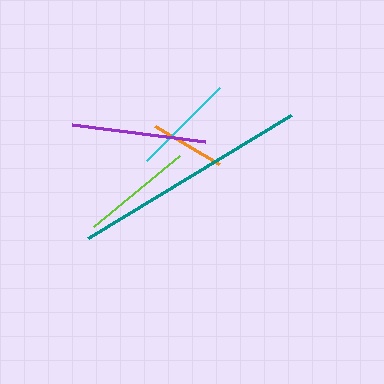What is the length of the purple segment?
The purple segment is approximately 134 pixels long.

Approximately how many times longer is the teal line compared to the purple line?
The teal line is approximately 1.8 times the length of the purple line.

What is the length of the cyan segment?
The cyan segment is approximately 103 pixels long.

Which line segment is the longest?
The teal line is the longest at approximately 238 pixels.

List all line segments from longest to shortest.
From longest to shortest: teal, purple, lime, cyan, orange.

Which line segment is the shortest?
The orange line is the shortest at approximately 74 pixels.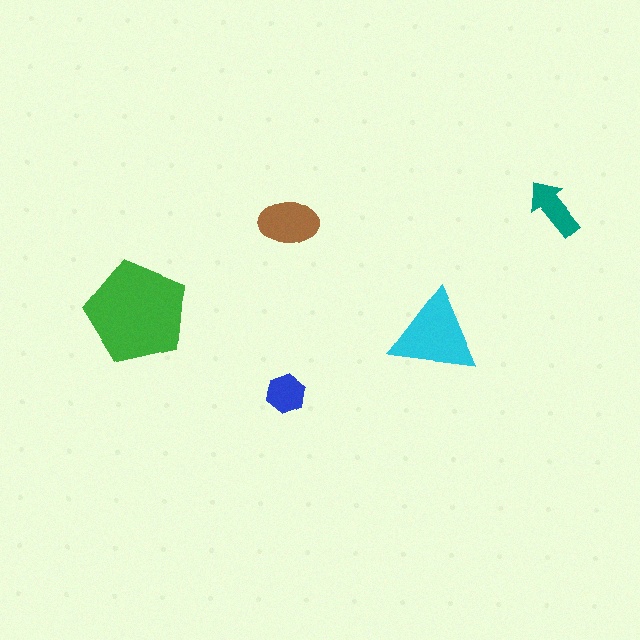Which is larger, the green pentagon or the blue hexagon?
The green pentagon.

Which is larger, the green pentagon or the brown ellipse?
The green pentagon.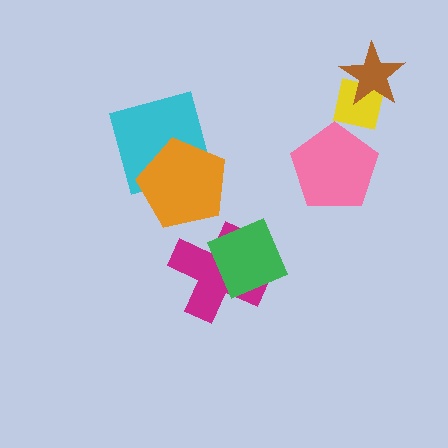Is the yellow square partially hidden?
Yes, it is partially covered by another shape.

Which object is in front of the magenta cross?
The green square is in front of the magenta cross.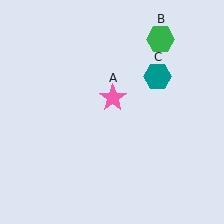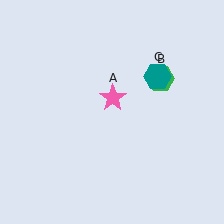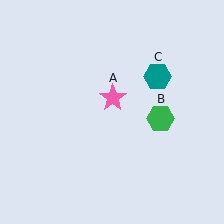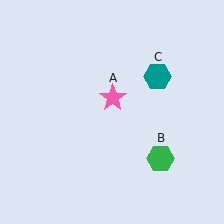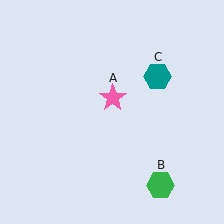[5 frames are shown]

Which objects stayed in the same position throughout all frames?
Pink star (object A) and teal hexagon (object C) remained stationary.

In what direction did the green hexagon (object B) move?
The green hexagon (object B) moved down.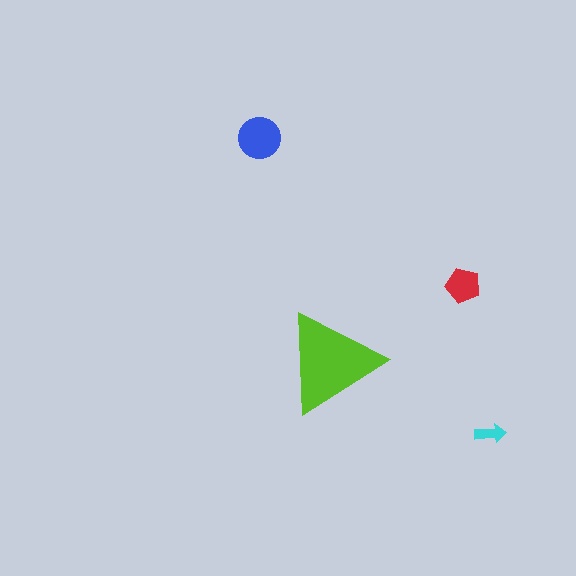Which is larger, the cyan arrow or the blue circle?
The blue circle.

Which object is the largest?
The lime triangle.